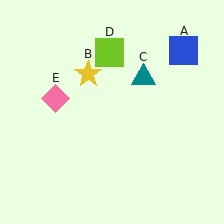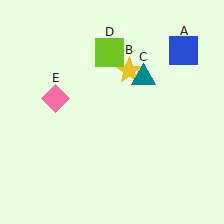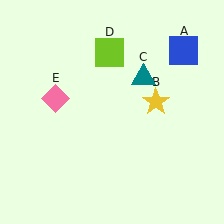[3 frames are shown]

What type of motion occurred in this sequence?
The yellow star (object B) rotated clockwise around the center of the scene.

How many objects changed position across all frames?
1 object changed position: yellow star (object B).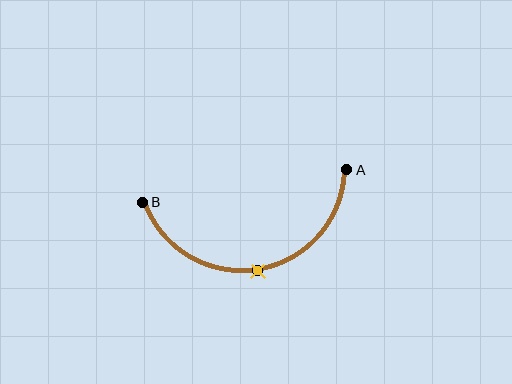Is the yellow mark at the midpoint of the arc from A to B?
Yes. The yellow mark lies on the arc at equal arc-length from both A and B — it is the arc midpoint.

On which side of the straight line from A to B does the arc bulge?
The arc bulges below the straight line connecting A and B.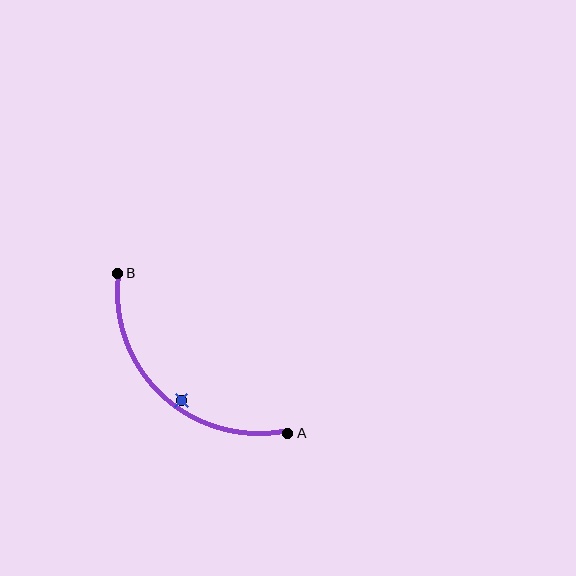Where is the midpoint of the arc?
The arc midpoint is the point on the curve farthest from the straight line joining A and B. It sits below and to the left of that line.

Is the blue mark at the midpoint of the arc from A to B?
No — the blue mark does not lie on the arc at all. It sits slightly inside the curve.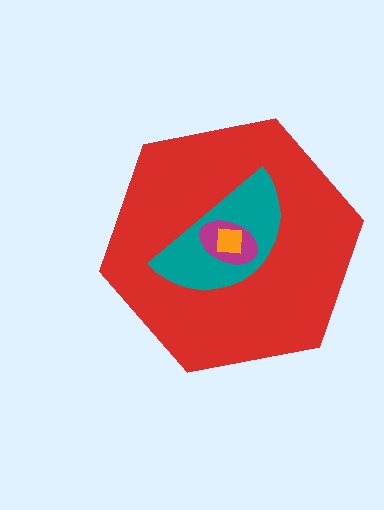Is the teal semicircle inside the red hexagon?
Yes.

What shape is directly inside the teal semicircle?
The magenta ellipse.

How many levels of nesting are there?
4.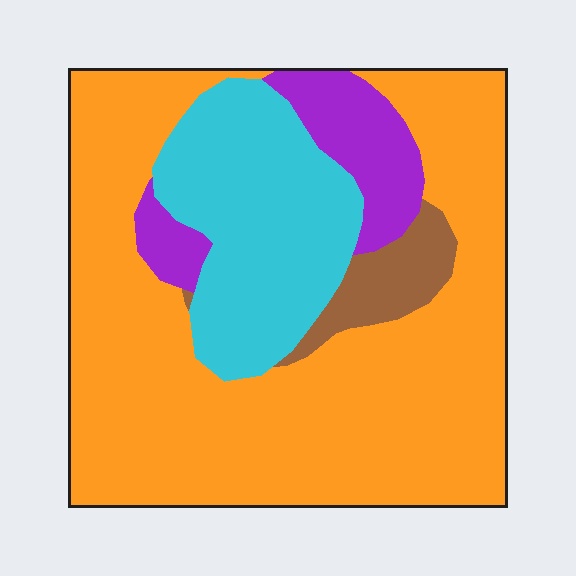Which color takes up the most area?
Orange, at roughly 65%.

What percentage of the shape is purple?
Purple takes up about one tenth (1/10) of the shape.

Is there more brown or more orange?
Orange.